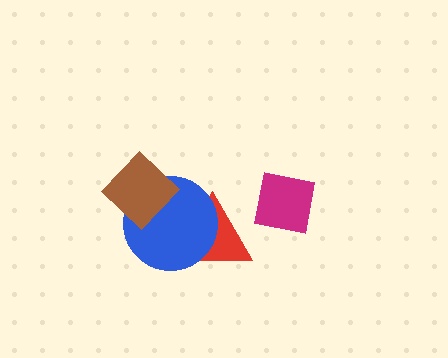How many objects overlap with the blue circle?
2 objects overlap with the blue circle.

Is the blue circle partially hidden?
Yes, it is partially covered by another shape.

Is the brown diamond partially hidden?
No, no other shape covers it.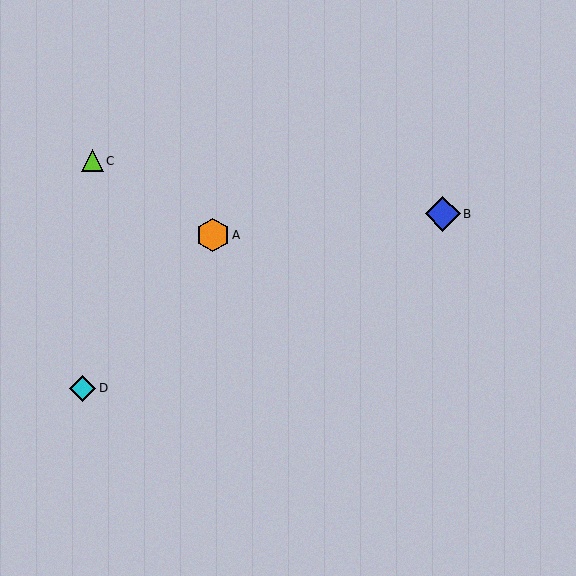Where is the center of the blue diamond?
The center of the blue diamond is at (443, 214).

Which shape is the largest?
The blue diamond (labeled B) is the largest.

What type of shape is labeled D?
Shape D is a cyan diamond.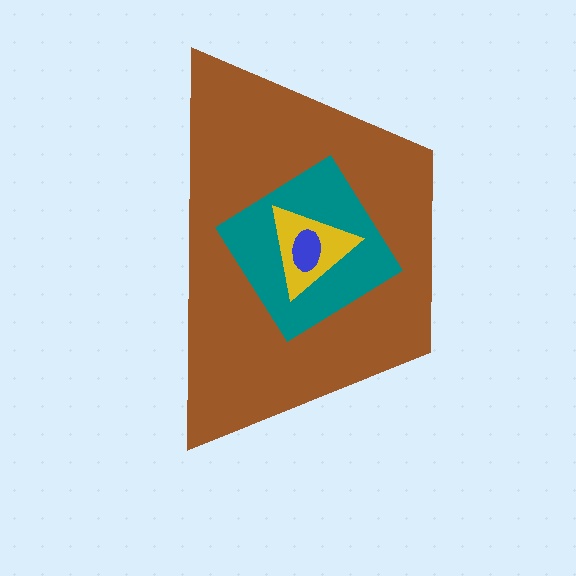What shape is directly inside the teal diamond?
The yellow triangle.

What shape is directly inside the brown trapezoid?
The teal diamond.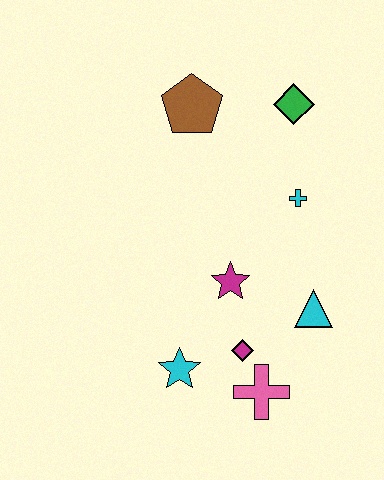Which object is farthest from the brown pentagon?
The pink cross is farthest from the brown pentagon.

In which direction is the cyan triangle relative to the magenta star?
The cyan triangle is to the right of the magenta star.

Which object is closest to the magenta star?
The magenta diamond is closest to the magenta star.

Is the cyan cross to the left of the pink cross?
No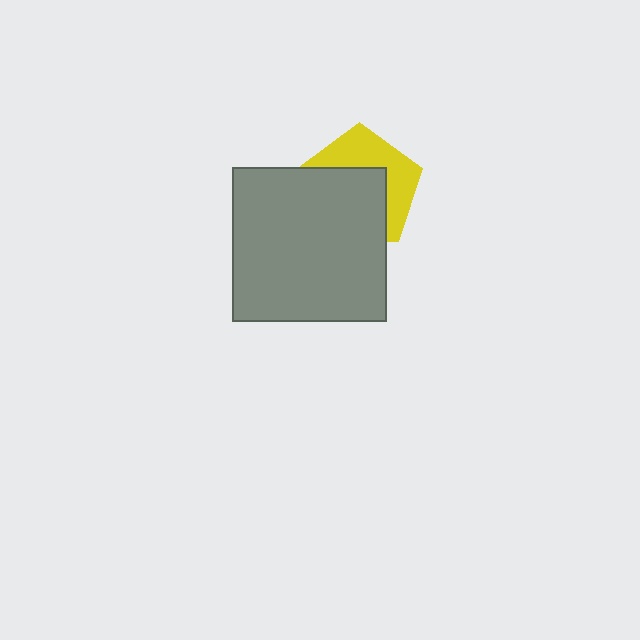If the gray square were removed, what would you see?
You would see the complete yellow pentagon.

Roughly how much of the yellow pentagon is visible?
A small part of it is visible (roughly 44%).